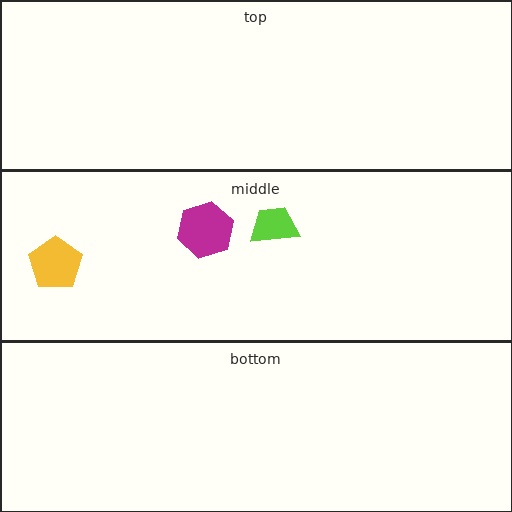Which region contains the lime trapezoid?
The middle region.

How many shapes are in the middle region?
3.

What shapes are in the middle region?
The yellow pentagon, the lime trapezoid, the magenta hexagon.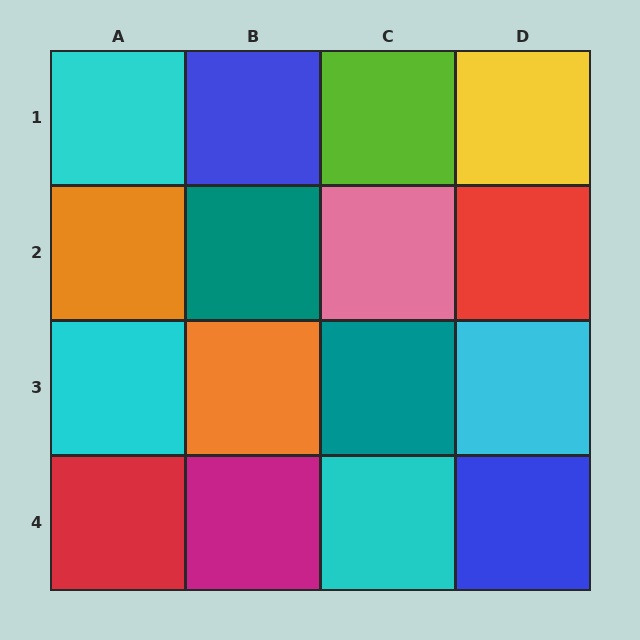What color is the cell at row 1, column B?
Blue.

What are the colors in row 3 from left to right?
Cyan, orange, teal, cyan.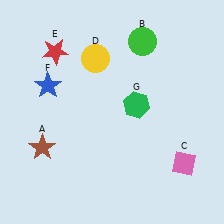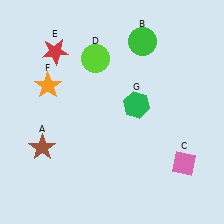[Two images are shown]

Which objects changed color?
D changed from yellow to lime. F changed from blue to orange.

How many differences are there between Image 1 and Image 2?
There are 2 differences between the two images.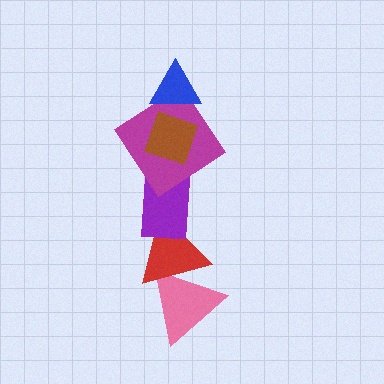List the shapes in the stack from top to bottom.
From top to bottom: the blue triangle, the brown diamond, the magenta diamond, the purple rectangle, the red triangle, the pink triangle.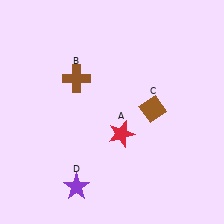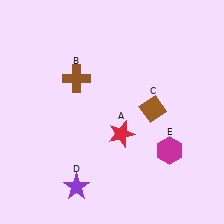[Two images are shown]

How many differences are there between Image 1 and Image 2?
There is 1 difference between the two images.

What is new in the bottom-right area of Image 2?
A magenta hexagon (E) was added in the bottom-right area of Image 2.